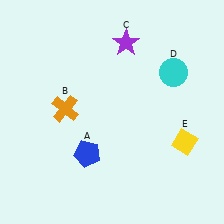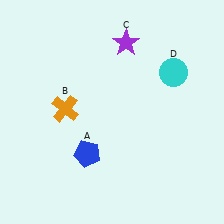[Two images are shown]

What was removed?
The yellow diamond (E) was removed in Image 2.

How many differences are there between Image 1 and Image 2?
There is 1 difference between the two images.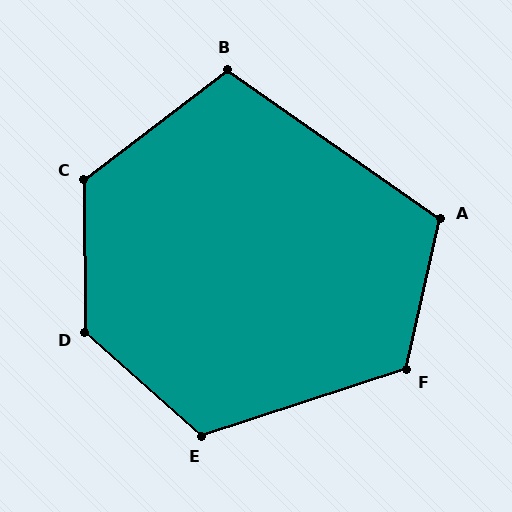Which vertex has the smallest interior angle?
B, at approximately 108 degrees.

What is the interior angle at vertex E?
Approximately 121 degrees (obtuse).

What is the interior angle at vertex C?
Approximately 127 degrees (obtuse).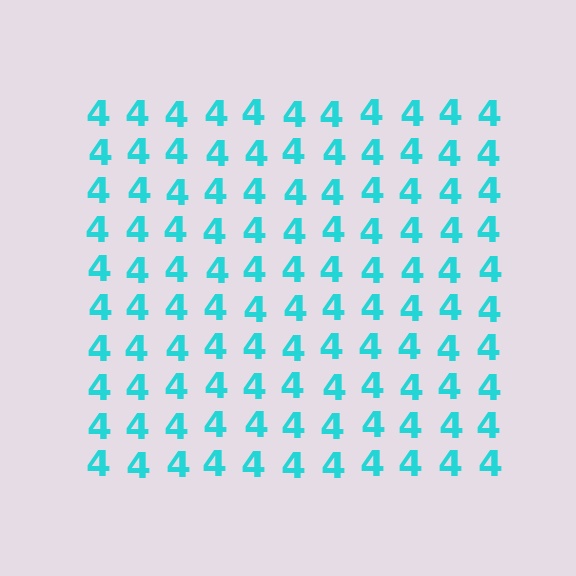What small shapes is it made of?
It is made of small digit 4's.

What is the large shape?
The large shape is a square.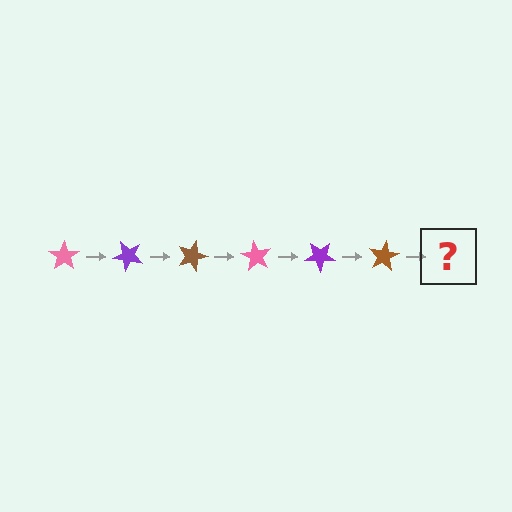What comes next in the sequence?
The next element should be a pink star, rotated 270 degrees from the start.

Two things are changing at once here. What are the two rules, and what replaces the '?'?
The two rules are that it rotates 45 degrees each step and the color cycles through pink, purple, and brown. The '?' should be a pink star, rotated 270 degrees from the start.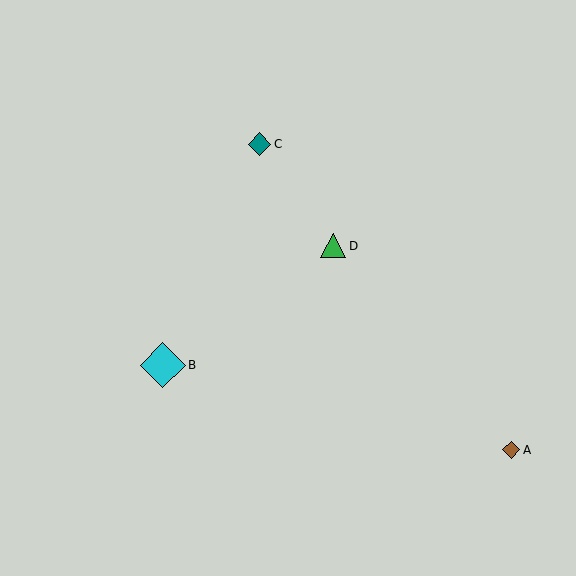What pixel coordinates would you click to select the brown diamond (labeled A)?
Click at (511, 450) to select the brown diamond A.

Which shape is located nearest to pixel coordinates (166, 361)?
The cyan diamond (labeled B) at (163, 365) is nearest to that location.